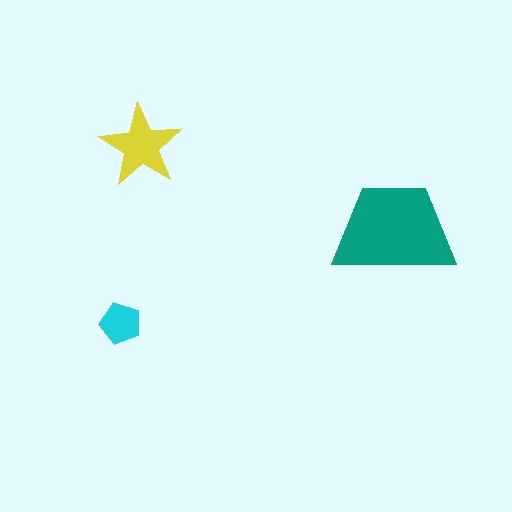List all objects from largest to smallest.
The teal trapezoid, the yellow star, the cyan pentagon.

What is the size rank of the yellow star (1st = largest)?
2nd.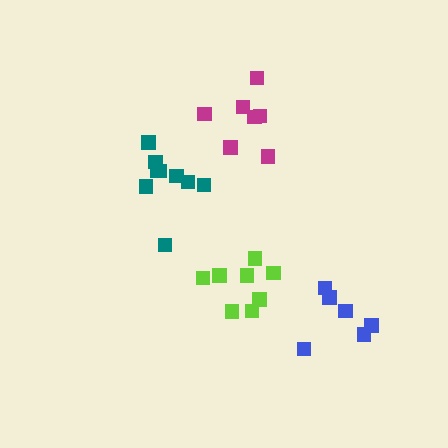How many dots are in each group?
Group 1: 9 dots, Group 2: 8 dots, Group 3: 6 dots, Group 4: 7 dots (30 total).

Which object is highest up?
The magenta cluster is topmost.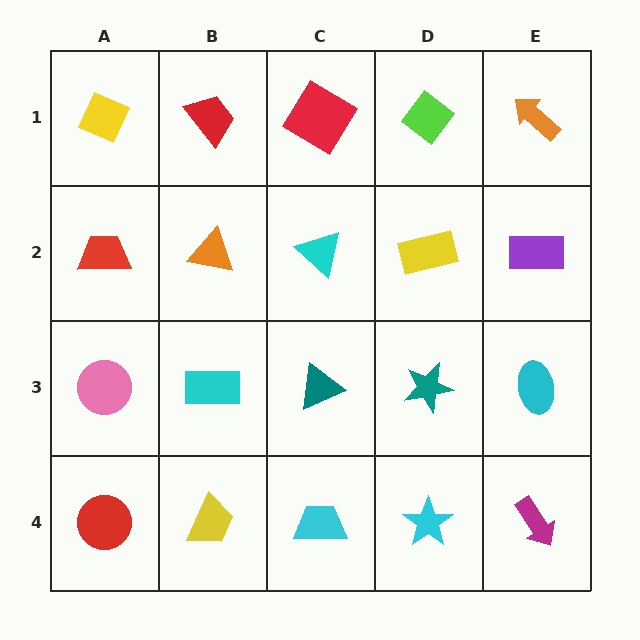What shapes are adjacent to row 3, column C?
A cyan triangle (row 2, column C), a cyan trapezoid (row 4, column C), a cyan rectangle (row 3, column B), a teal star (row 3, column D).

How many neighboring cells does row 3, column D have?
4.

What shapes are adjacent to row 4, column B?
A cyan rectangle (row 3, column B), a red circle (row 4, column A), a cyan trapezoid (row 4, column C).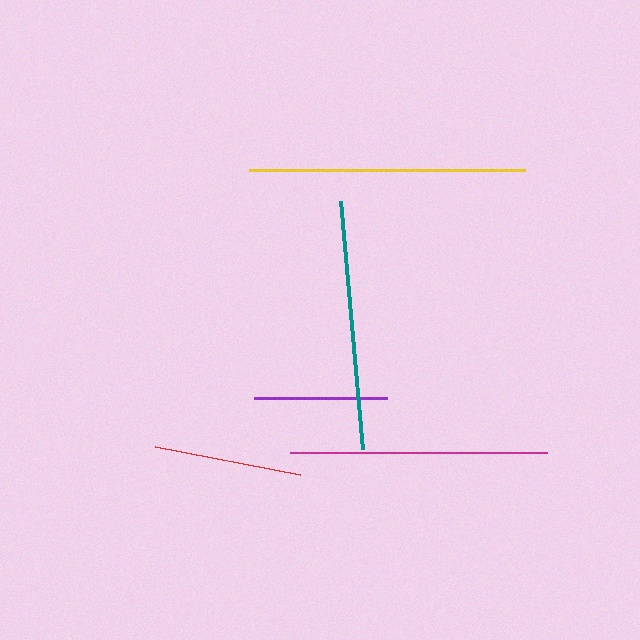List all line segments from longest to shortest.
From longest to shortest: yellow, magenta, teal, red, purple.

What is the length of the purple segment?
The purple segment is approximately 133 pixels long.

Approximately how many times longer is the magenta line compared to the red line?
The magenta line is approximately 1.7 times the length of the red line.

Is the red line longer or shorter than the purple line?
The red line is longer than the purple line.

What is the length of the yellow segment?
The yellow segment is approximately 275 pixels long.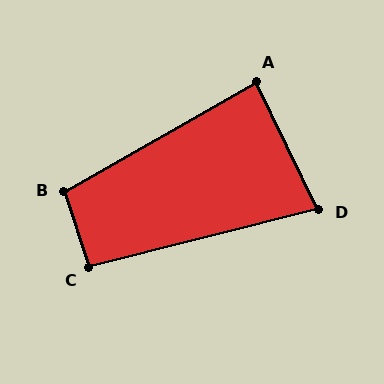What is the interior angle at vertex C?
Approximately 94 degrees (approximately right).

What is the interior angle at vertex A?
Approximately 86 degrees (approximately right).